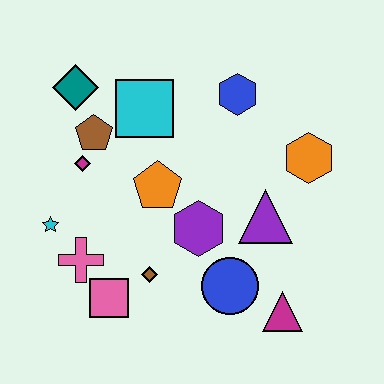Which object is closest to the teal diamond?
The brown pentagon is closest to the teal diamond.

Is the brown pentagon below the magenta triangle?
No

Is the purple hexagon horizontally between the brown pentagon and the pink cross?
No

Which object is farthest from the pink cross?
The orange hexagon is farthest from the pink cross.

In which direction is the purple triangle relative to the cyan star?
The purple triangle is to the right of the cyan star.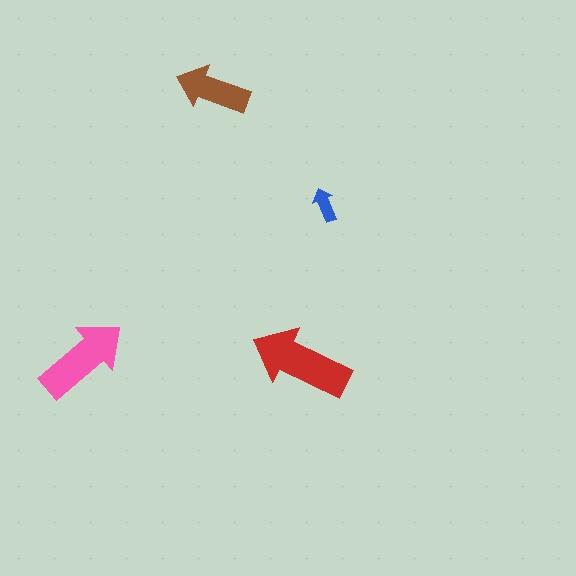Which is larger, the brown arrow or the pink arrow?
The pink one.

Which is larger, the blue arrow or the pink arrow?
The pink one.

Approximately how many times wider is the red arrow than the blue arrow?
About 3 times wider.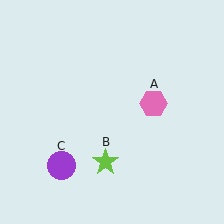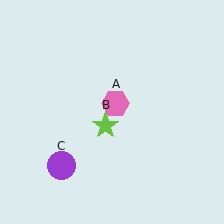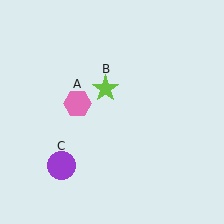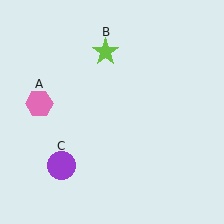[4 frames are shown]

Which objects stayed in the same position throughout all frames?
Purple circle (object C) remained stationary.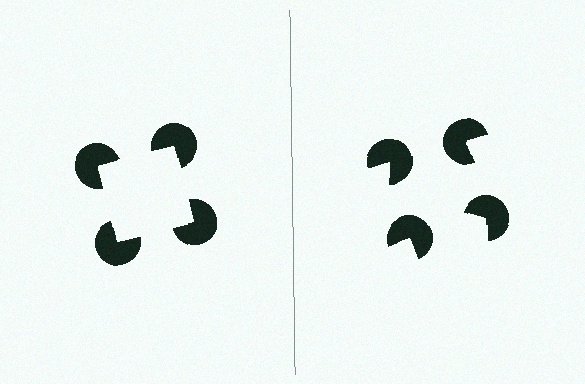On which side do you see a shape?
An illusory square appears on the left side. On the right side the wedge cuts are rotated, so no coherent shape forms.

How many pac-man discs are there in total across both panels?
8 — 4 on each side.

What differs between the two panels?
The pac-man discs are positioned identically on both sides; only the wedge orientations differ. On the left they align to a square; on the right they are misaligned.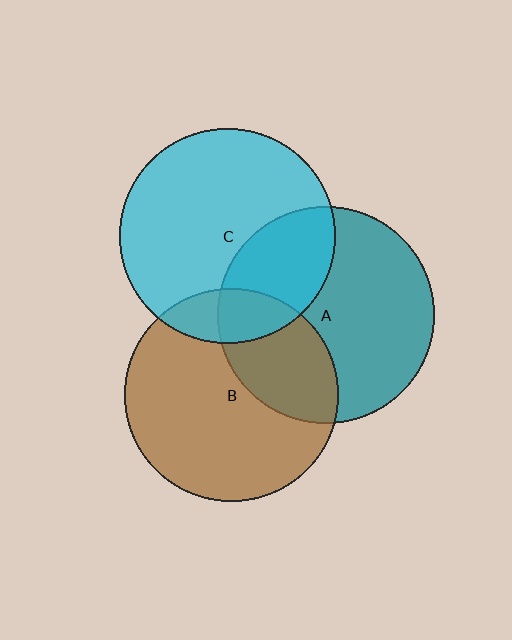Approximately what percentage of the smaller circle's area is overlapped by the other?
Approximately 30%.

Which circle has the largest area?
Circle A (teal).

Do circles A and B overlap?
Yes.